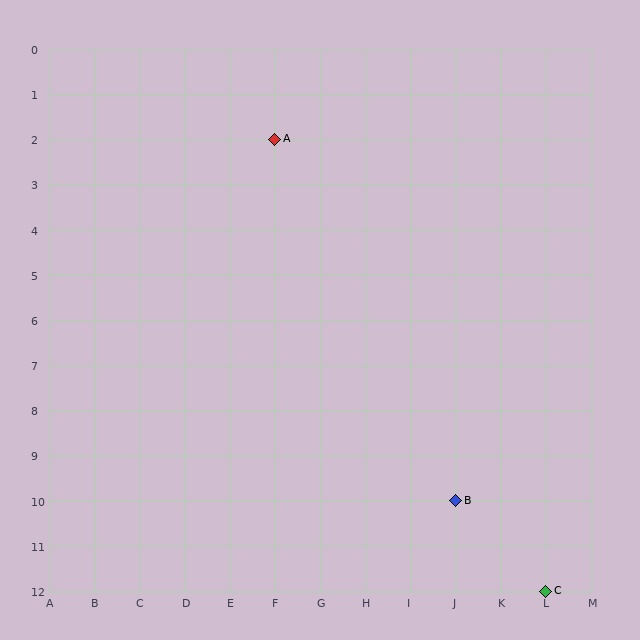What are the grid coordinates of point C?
Point C is at grid coordinates (L, 12).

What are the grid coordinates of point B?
Point B is at grid coordinates (J, 10).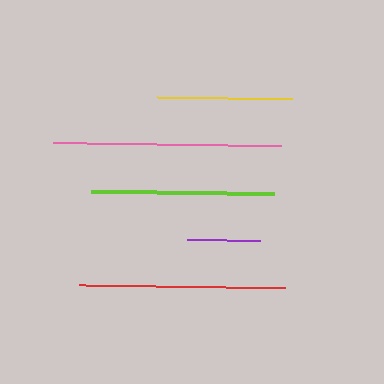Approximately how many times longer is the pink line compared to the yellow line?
The pink line is approximately 1.7 times the length of the yellow line.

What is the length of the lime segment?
The lime segment is approximately 183 pixels long.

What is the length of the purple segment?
The purple segment is approximately 74 pixels long.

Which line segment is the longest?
The pink line is the longest at approximately 229 pixels.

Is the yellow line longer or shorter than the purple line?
The yellow line is longer than the purple line.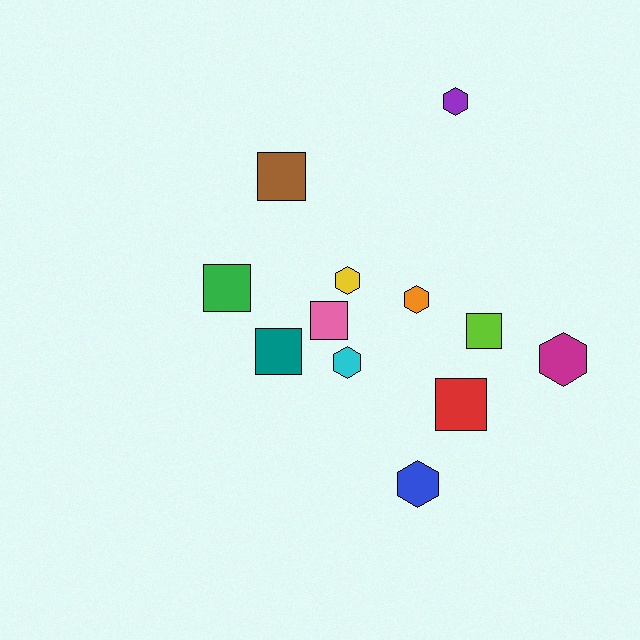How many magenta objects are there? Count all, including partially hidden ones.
There is 1 magenta object.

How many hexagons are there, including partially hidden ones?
There are 6 hexagons.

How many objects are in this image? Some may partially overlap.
There are 12 objects.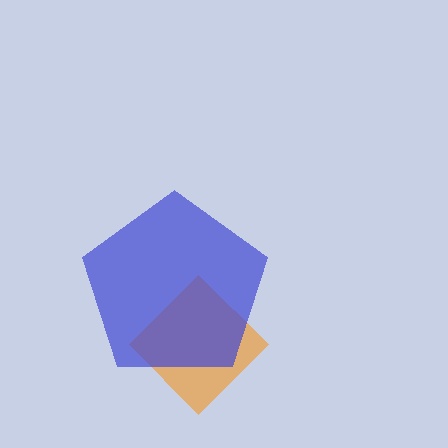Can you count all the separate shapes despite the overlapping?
Yes, there are 2 separate shapes.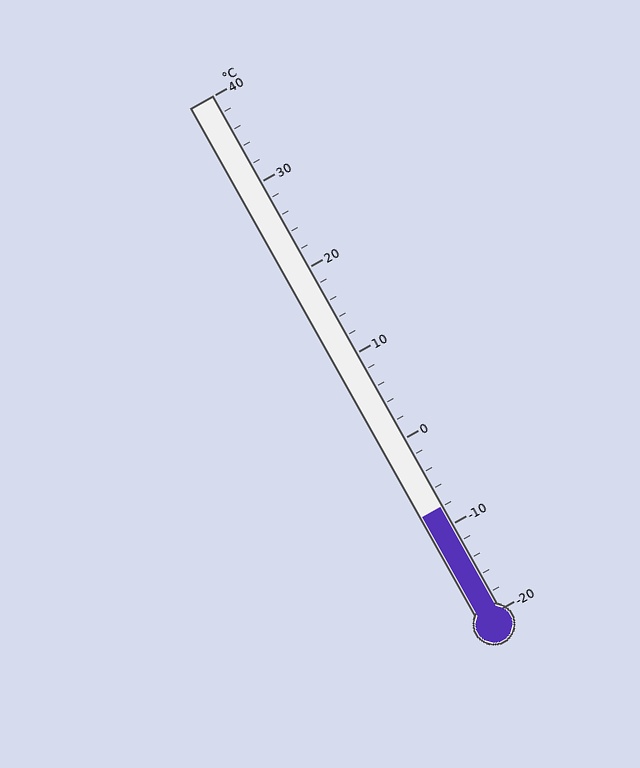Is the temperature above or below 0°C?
The temperature is below 0°C.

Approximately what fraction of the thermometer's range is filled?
The thermometer is filled to approximately 20% of its range.